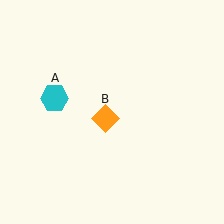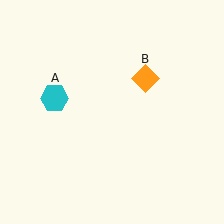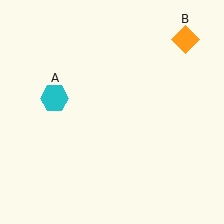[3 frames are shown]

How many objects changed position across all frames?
1 object changed position: orange diamond (object B).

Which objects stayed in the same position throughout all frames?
Cyan hexagon (object A) remained stationary.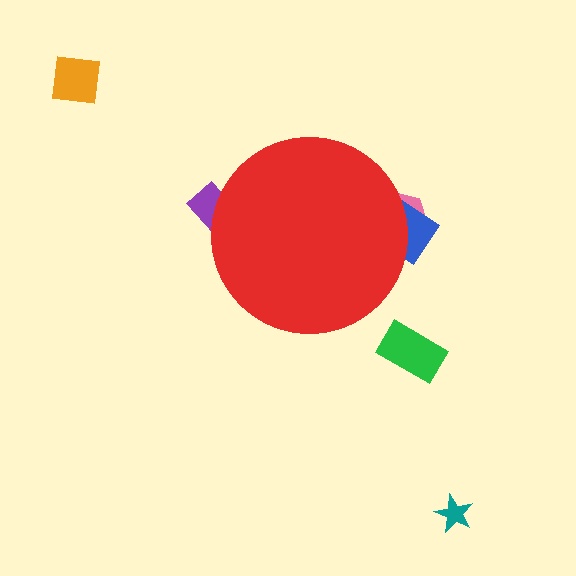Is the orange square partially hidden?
No, the orange square is fully visible.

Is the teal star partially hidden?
No, the teal star is fully visible.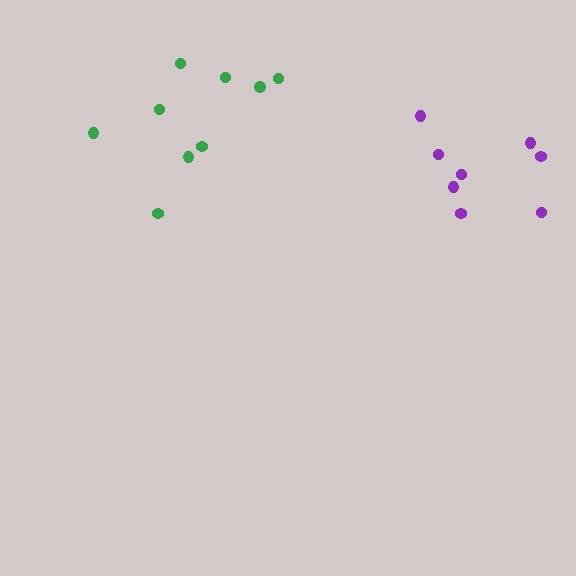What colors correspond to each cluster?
The clusters are colored: green, purple.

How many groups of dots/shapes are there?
There are 2 groups.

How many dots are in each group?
Group 1: 9 dots, Group 2: 8 dots (17 total).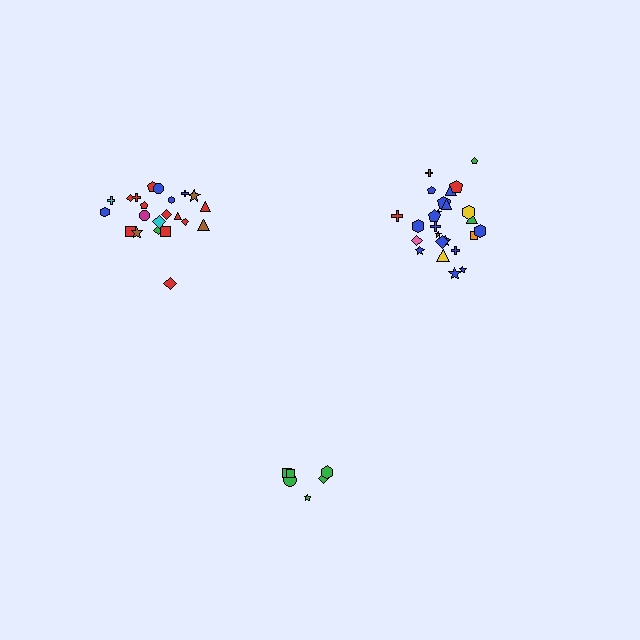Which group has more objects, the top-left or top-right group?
The top-right group.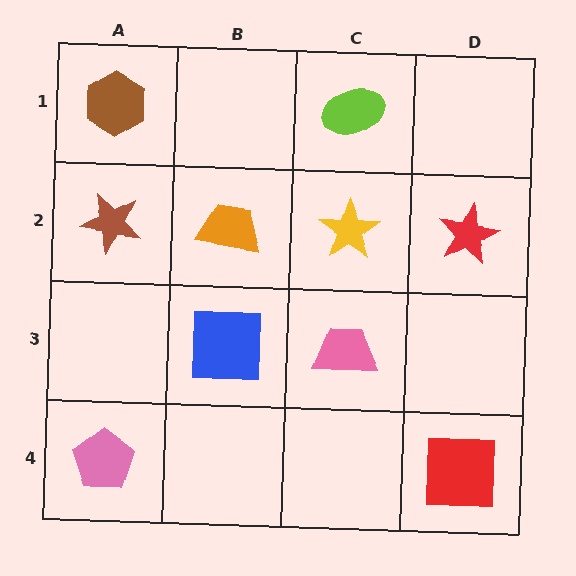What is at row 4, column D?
A red square.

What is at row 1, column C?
A lime ellipse.